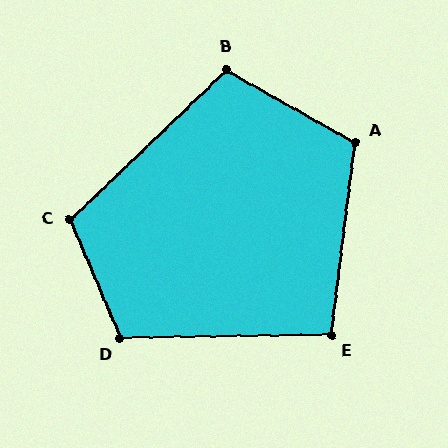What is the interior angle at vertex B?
Approximately 107 degrees (obtuse).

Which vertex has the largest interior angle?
D, at approximately 112 degrees.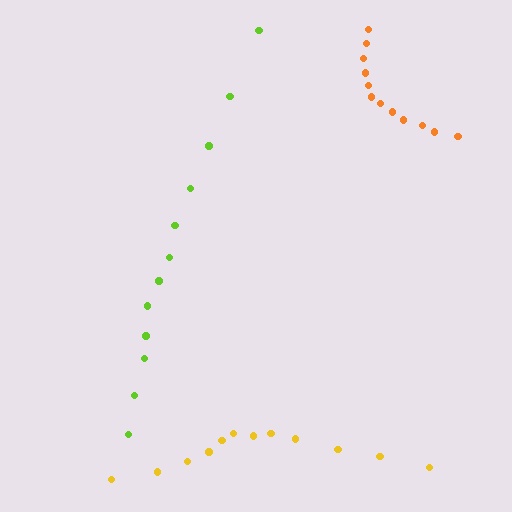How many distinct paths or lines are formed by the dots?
There are 3 distinct paths.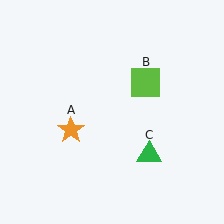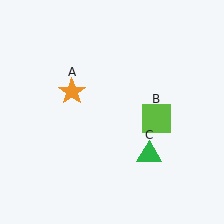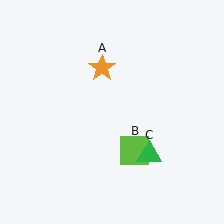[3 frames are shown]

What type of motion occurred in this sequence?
The orange star (object A), lime square (object B) rotated clockwise around the center of the scene.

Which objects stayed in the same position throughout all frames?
Green triangle (object C) remained stationary.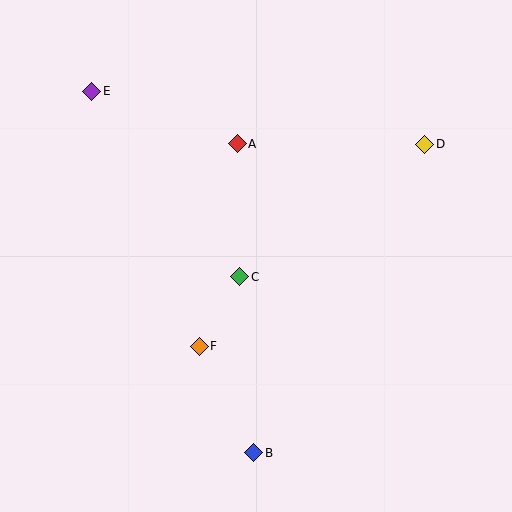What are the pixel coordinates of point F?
Point F is at (199, 346).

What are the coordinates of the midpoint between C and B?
The midpoint between C and B is at (247, 365).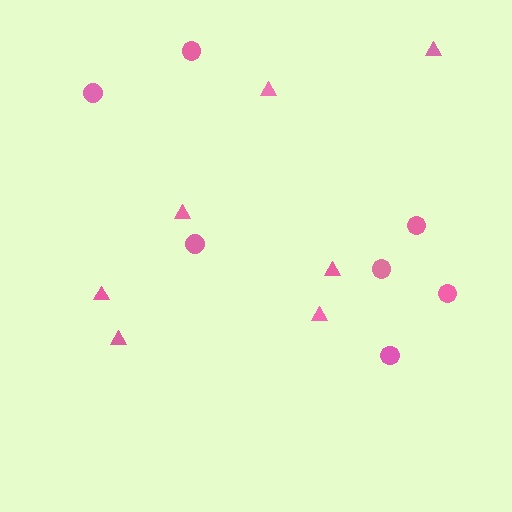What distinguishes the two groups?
There are 2 groups: one group of circles (7) and one group of triangles (7).